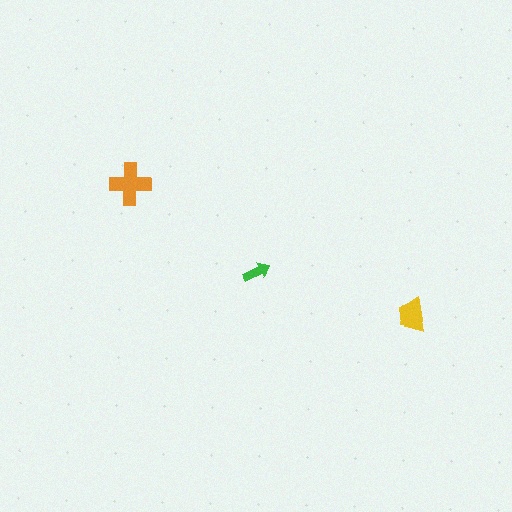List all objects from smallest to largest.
The green arrow, the yellow trapezoid, the orange cross.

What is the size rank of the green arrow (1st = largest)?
3rd.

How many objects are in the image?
There are 3 objects in the image.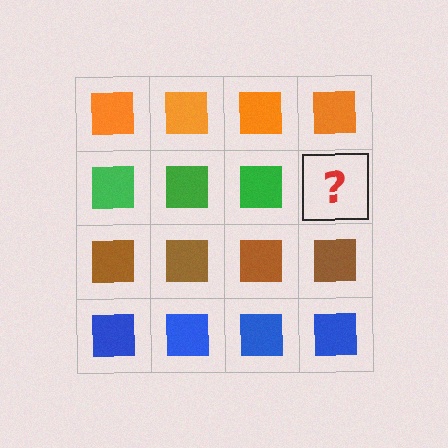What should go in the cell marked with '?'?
The missing cell should contain a green square.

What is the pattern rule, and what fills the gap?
The rule is that each row has a consistent color. The gap should be filled with a green square.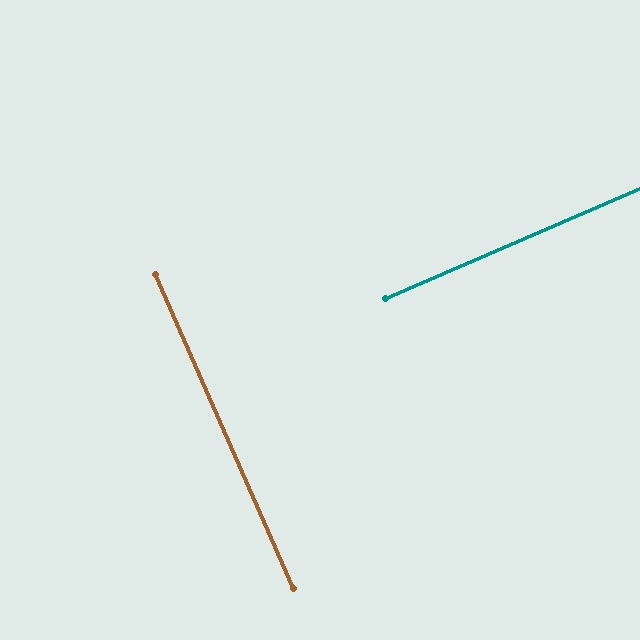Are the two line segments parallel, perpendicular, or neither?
Perpendicular — they meet at approximately 90°.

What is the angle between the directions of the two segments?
Approximately 90 degrees.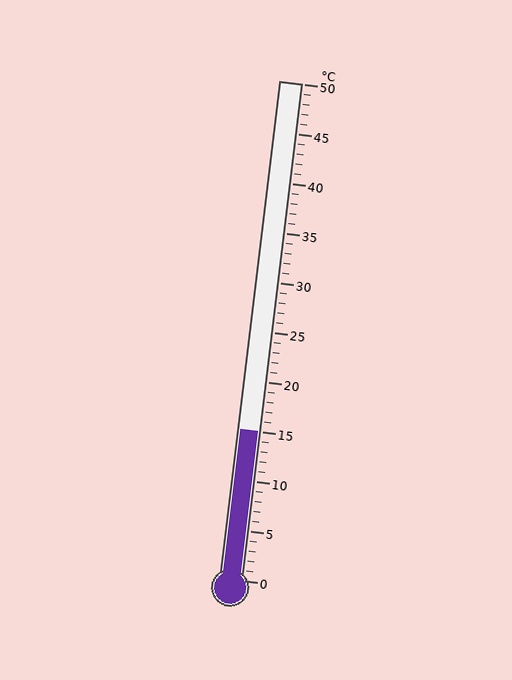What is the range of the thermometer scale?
The thermometer scale ranges from 0°C to 50°C.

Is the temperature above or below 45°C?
The temperature is below 45°C.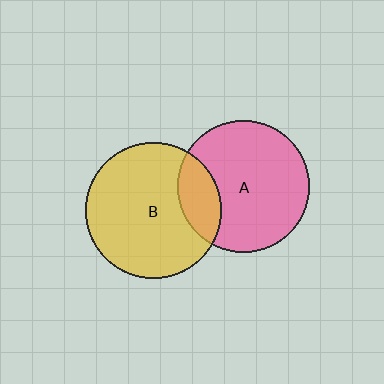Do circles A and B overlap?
Yes.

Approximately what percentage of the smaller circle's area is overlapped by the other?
Approximately 20%.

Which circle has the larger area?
Circle B (yellow).